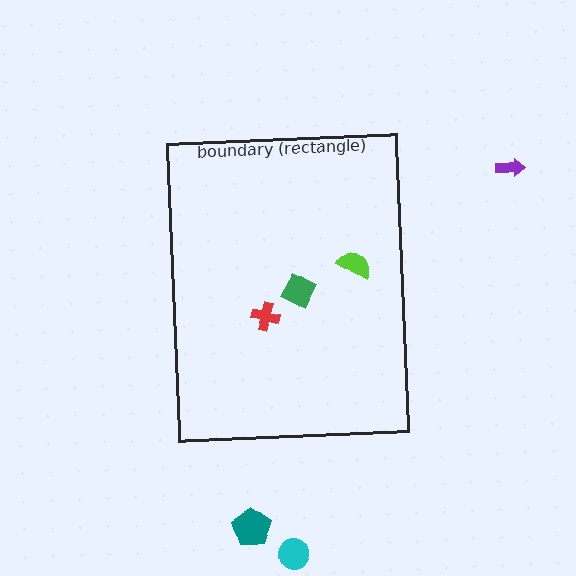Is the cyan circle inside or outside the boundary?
Outside.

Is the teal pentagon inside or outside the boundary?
Outside.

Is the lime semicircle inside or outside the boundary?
Inside.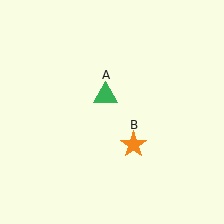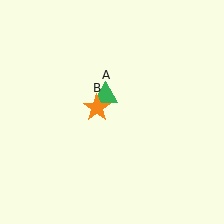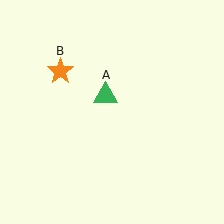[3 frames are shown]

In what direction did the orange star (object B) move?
The orange star (object B) moved up and to the left.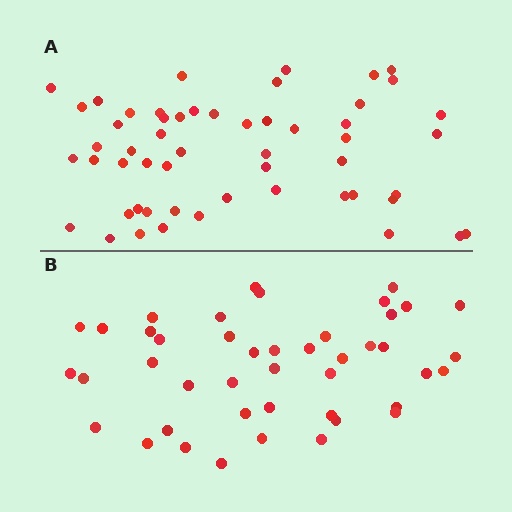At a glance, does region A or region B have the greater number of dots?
Region A (the top region) has more dots.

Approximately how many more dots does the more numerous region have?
Region A has roughly 10 or so more dots than region B.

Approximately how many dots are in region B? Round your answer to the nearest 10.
About 40 dots. (The exact count is 44, which rounds to 40.)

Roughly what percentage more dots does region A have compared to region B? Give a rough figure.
About 25% more.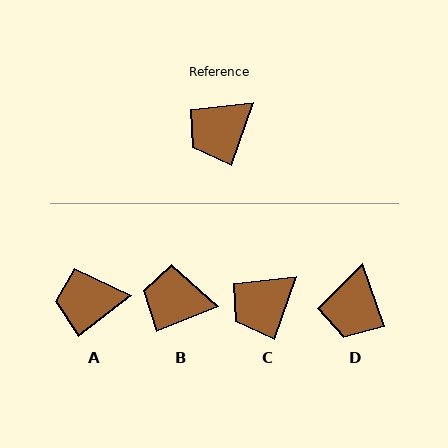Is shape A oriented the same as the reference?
No, it is off by about 33 degrees.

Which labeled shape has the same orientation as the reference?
C.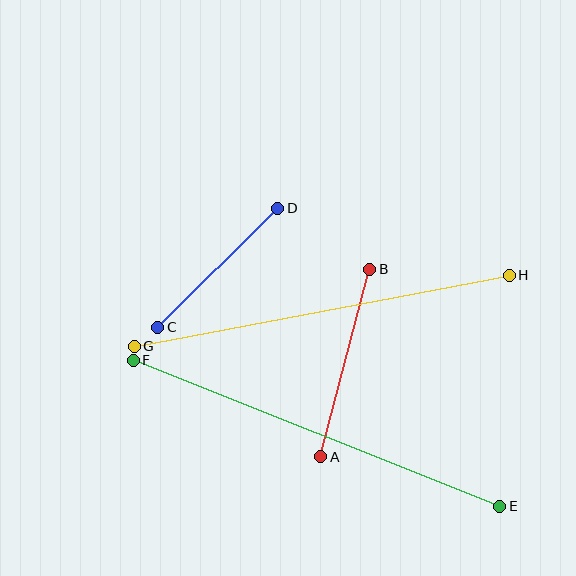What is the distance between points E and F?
The distance is approximately 395 pixels.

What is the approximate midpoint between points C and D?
The midpoint is at approximately (218, 268) pixels.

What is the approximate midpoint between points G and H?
The midpoint is at approximately (322, 311) pixels.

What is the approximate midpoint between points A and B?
The midpoint is at approximately (345, 363) pixels.